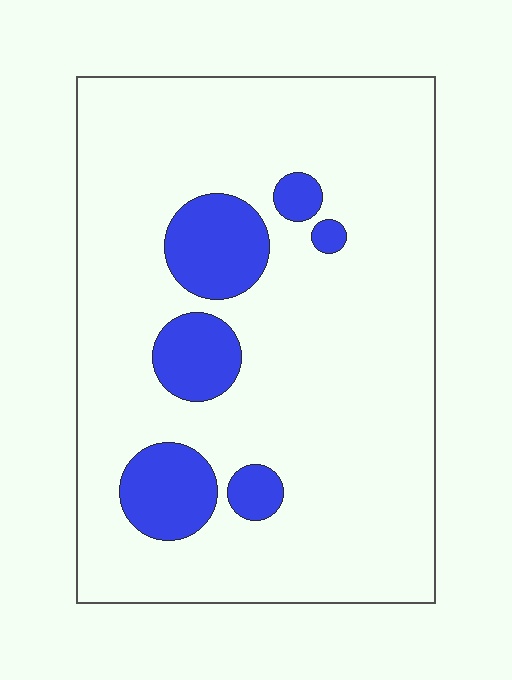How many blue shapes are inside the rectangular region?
6.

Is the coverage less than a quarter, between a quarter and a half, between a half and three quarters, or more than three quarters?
Less than a quarter.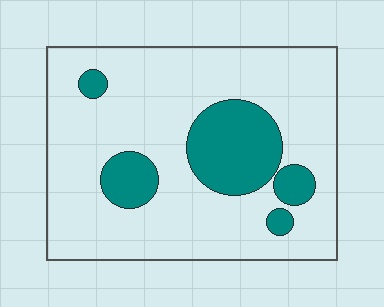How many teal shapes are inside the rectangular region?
5.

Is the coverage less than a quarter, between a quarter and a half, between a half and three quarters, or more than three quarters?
Less than a quarter.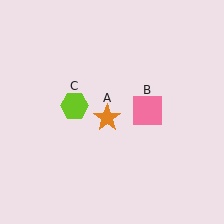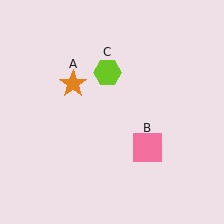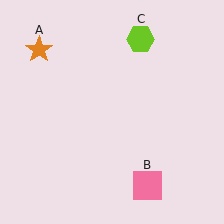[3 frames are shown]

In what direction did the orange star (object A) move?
The orange star (object A) moved up and to the left.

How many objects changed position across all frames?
3 objects changed position: orange star (object A), pink square (object B), lime hexagon (object C).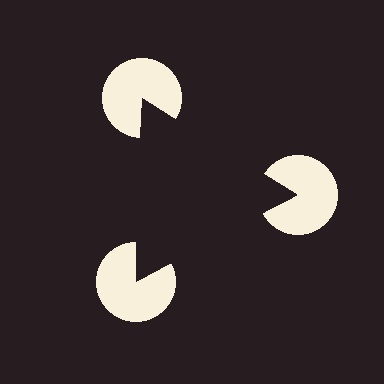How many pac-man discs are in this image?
There are 3 — one at each vertex of the illusory triangle.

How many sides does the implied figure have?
3 sides.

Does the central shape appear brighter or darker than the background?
It typically appears slightly darker than the background, even though no actual brightness change is drawn.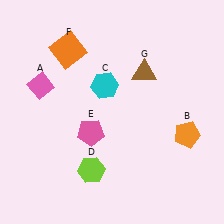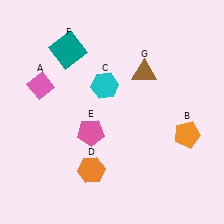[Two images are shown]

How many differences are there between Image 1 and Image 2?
There are 2 differences between the two images.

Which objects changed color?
D changed from lime to orange. F changed from orange to teal.